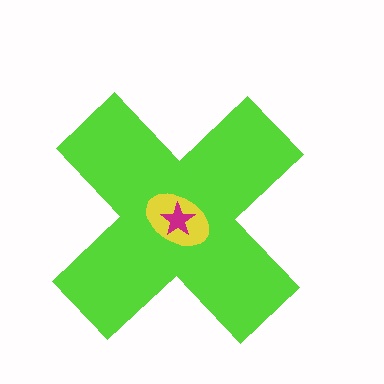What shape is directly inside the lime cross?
The yellow ellipse.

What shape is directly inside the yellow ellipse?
The magenta star.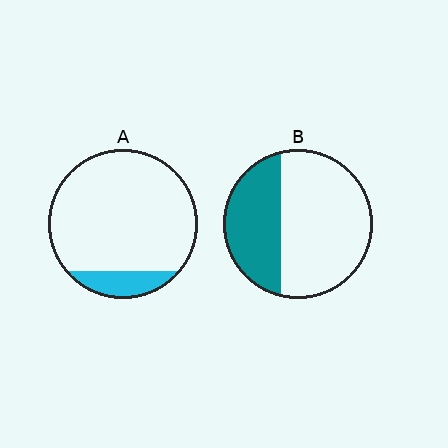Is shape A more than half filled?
No.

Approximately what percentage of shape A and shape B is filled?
A is approximately 15% and B is approximately 35%.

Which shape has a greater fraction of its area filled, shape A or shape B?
Shape B.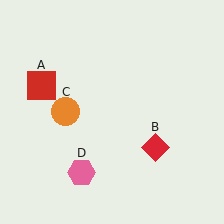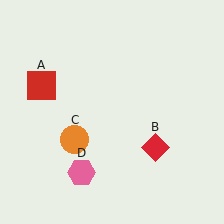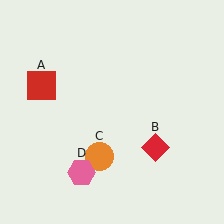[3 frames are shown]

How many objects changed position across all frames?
1 object changed position: orange circle (object C).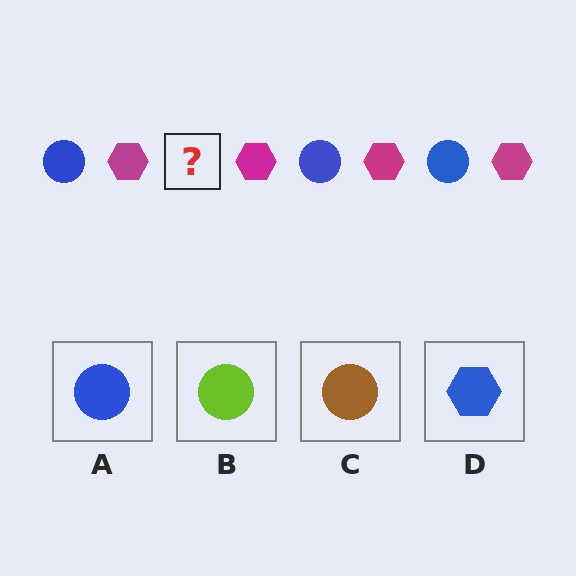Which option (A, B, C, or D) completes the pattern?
A.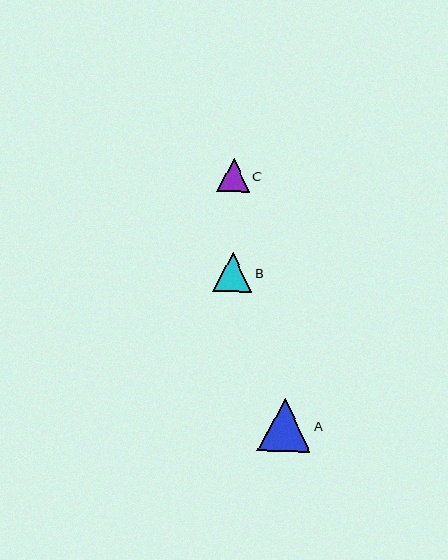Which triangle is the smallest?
Triangle C is the smallest with a size of approximately 32 pixels.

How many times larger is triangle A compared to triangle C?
Triangle A is approximately 1.6 times the size of triangle C.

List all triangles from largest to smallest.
From largest to smallest: A, B, C.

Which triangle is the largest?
Triangle A is the largest with a size of approximately 53 pixels.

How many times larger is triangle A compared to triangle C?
Triangle A is approximately 1.6 times the size of triangle C.